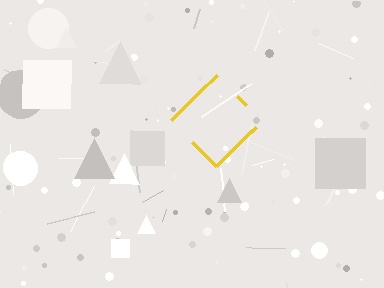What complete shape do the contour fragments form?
The contour fragments form a diamond.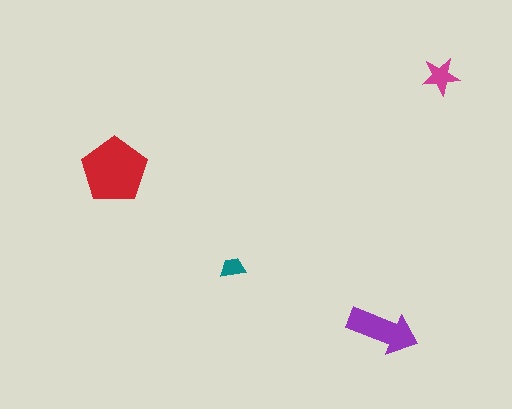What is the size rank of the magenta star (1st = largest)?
3rd.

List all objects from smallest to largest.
The teal trapezoid, the magenta star, the purple arrow, the red pentagon.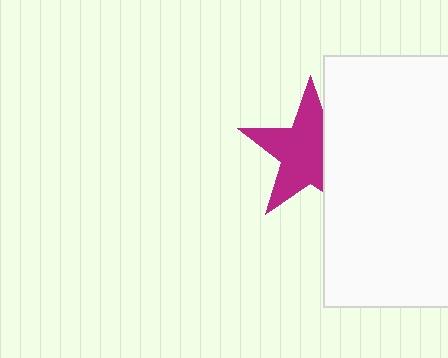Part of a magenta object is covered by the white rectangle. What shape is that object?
It is a star.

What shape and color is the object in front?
The object in front is a white rectangle.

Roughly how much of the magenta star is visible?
Most of it is visible (roughly 67%).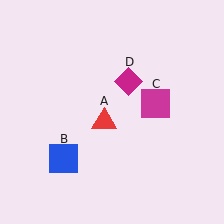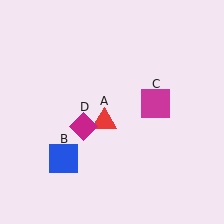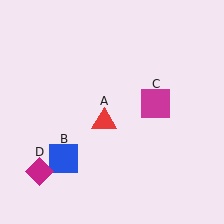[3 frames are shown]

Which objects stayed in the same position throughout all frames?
Red triangle (object A) and blue square (object B) and magenta square (object C) remained stationary.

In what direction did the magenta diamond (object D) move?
The magenta diamond (object D) moved down and to the left.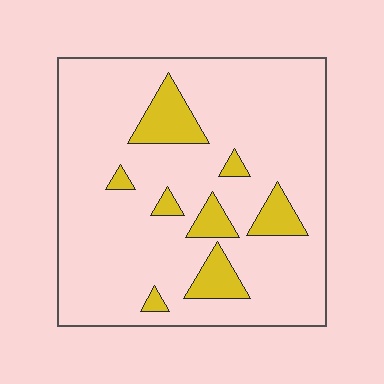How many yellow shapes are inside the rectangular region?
8.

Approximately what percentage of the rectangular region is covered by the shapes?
Approximately 15%.